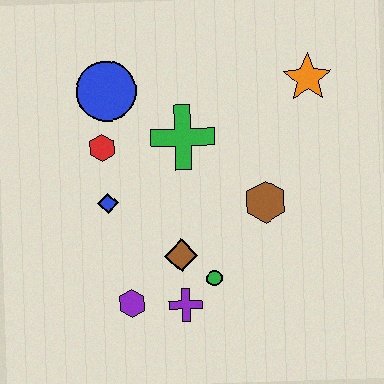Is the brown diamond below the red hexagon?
Yes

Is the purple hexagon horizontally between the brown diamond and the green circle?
No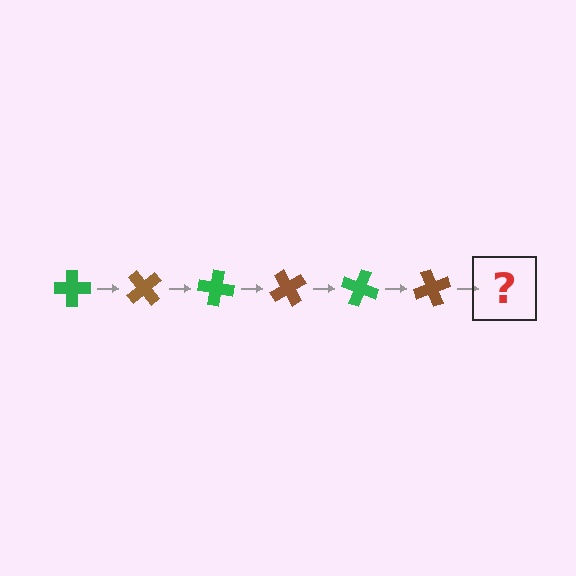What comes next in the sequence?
The next element should be a green cross, rotated 300 degrees from the start.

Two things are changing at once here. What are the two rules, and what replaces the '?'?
The two rules are that it rotates 50 degrees each step and the color cycles through green and brown. The '?' should be a green cross, rotated 300 degrees from the start.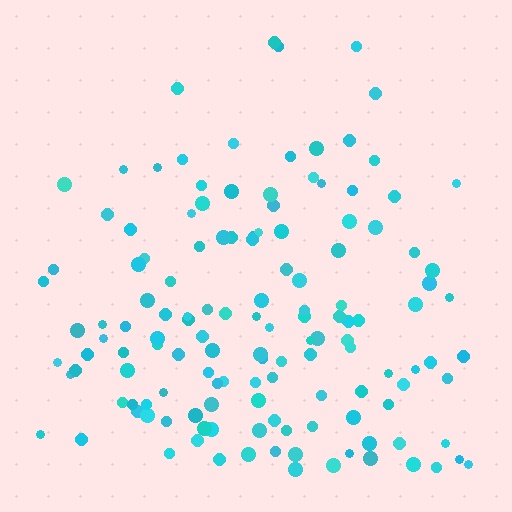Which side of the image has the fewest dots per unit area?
The top.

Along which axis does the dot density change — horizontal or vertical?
Vertical.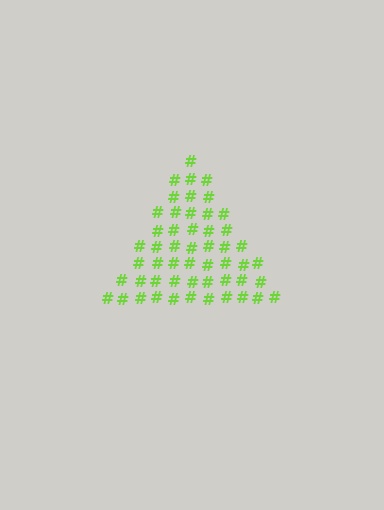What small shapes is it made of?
It is made of small hash symbols.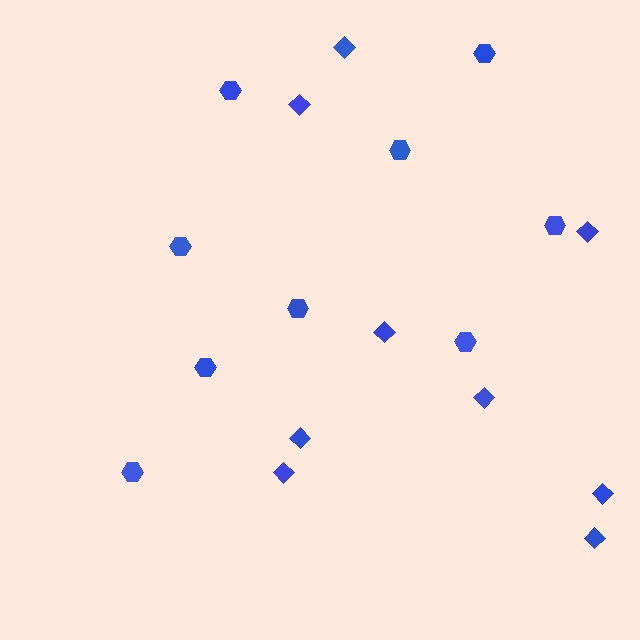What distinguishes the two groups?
There are 2 groups: one group of diamonds (9) and one group of hexagons (9).